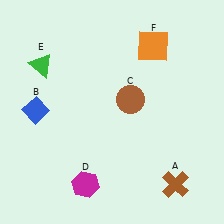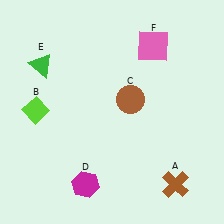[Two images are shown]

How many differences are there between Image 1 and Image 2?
There are 2 differences between the two images.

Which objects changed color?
B changed from blue to lime. F changed from orange to pink.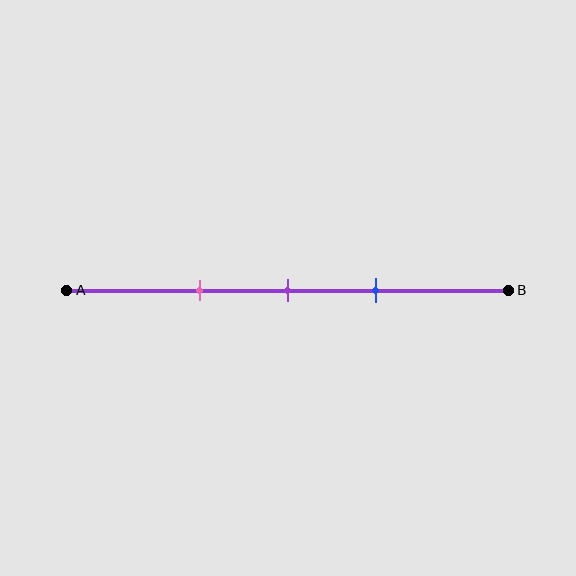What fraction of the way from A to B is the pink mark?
The pink mark is approximately 30% (0.3) of the way from A to B.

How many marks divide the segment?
There are 3 marks dividing the segment.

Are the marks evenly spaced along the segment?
Yes, the marks are approximately evenly spaced.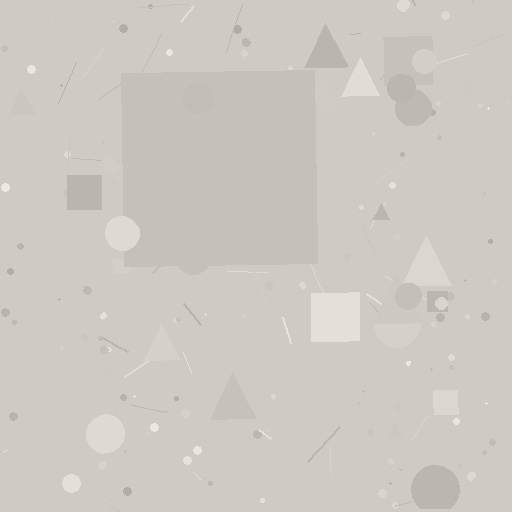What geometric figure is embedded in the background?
A square is embedded in the background.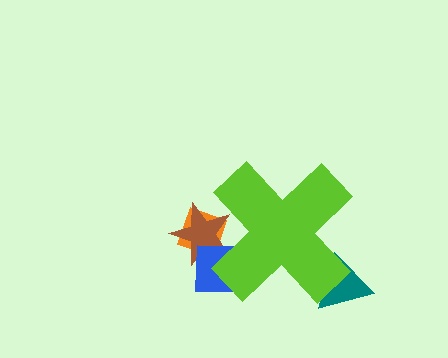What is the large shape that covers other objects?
A lime cross.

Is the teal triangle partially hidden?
Yes, the teal triangle is partially hidden behind the lime cross.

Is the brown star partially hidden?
Yes, the brown star is partially hidden behind the lime cross.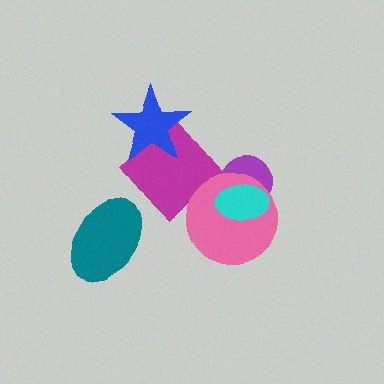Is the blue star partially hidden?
No, no other shape covers it.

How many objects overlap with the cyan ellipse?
2 objects overlap with the cyan ellipse.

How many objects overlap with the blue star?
1 object overlaps with the blue star.